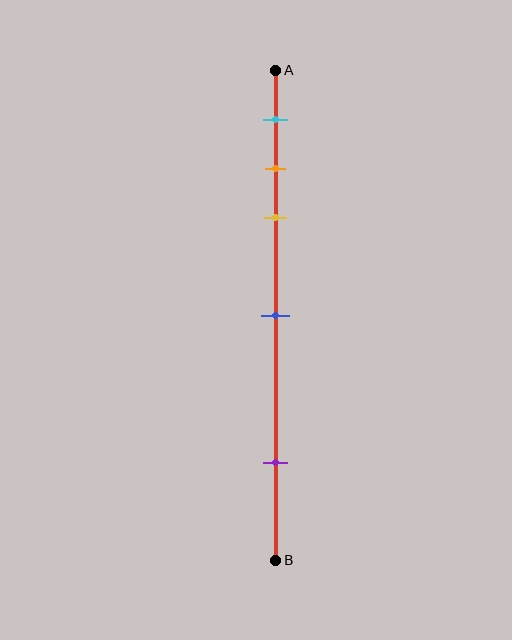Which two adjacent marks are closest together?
The orange and yellow marks are the closest adjacent pair.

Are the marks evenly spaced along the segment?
No, the marks are not evenly spaced.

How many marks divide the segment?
There are 5 marks dividing the segment.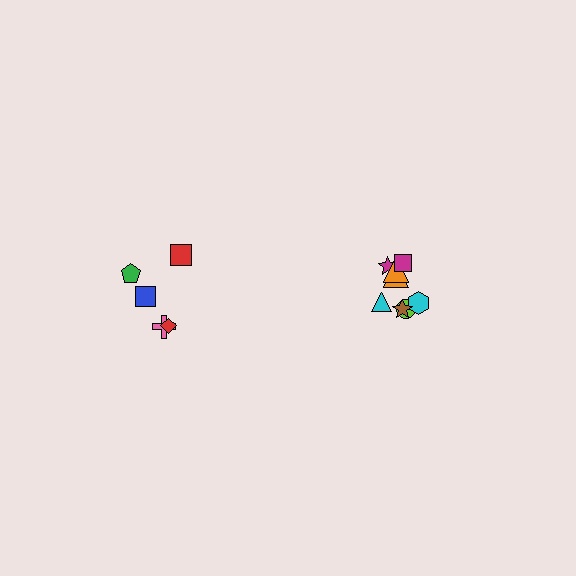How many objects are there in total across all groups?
There are 13 objects.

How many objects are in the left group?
There are 5 objects.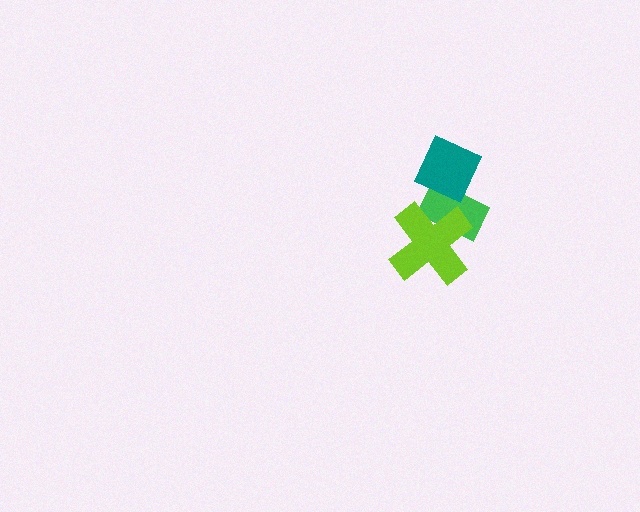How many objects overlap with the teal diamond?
1 object overlaps with the teal diamond.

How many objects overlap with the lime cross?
1 object overlaps with the lime cross.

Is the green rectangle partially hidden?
Yes, it is partially covered by another shape.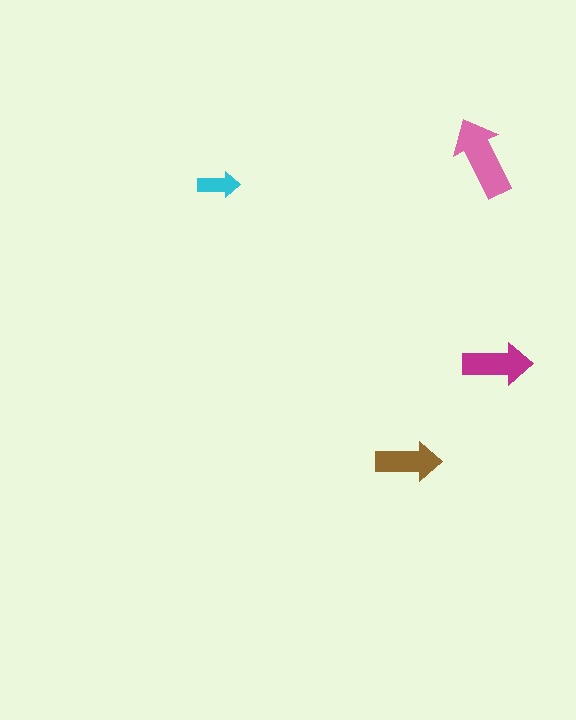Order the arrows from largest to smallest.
the pink one, the magenta one, the brown one, the cyan one.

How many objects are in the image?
There are 4 objects in the image.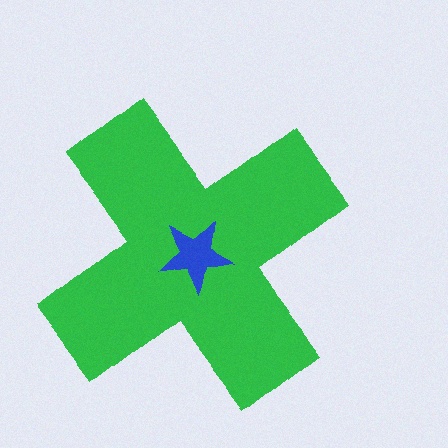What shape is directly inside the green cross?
The blue star.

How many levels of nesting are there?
2.